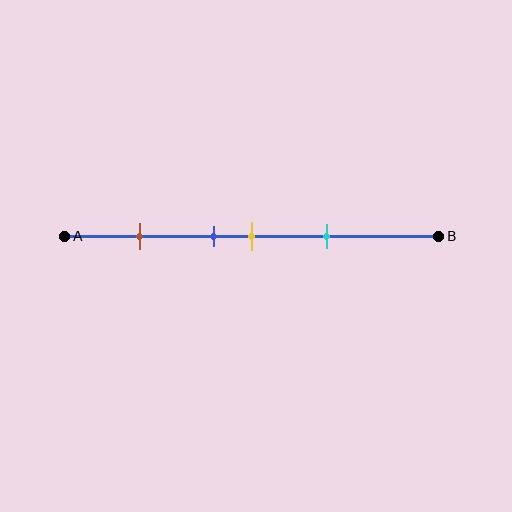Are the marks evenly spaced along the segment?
No, the marks are not evenly spaced.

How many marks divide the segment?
There are 4 marks dividing the segment.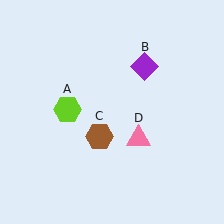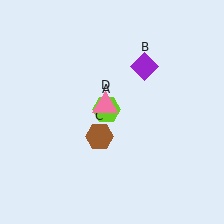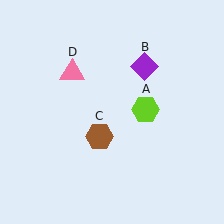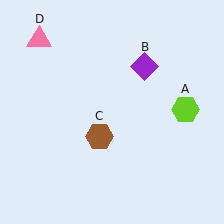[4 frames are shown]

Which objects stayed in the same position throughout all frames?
Purple diamond (object B) and brown hexagon (object C) remained stationary.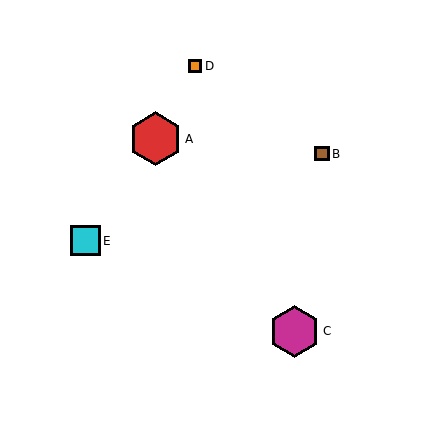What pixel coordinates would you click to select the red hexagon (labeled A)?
Click at (155, 139) to select the red hexagon A.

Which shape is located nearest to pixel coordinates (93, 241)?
The cyan square (labeled E) at (85, 241) is nearest to that location.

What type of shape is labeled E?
Shape E is a cyan square.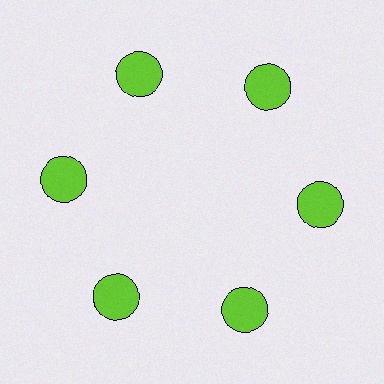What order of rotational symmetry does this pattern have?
This pattern has 6-fold rotational symmetry.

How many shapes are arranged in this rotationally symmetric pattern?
There are 6 shapes, arranged in 6 groups of 1.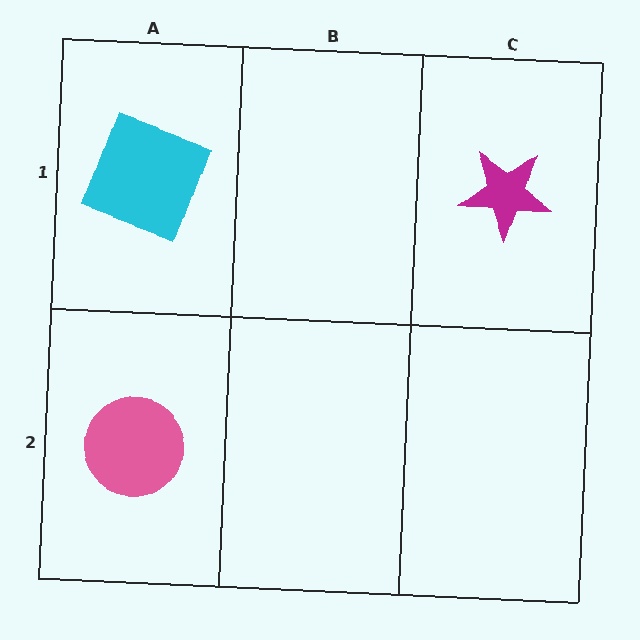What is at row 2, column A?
A pink circle.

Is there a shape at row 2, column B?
No, that cell is empty.